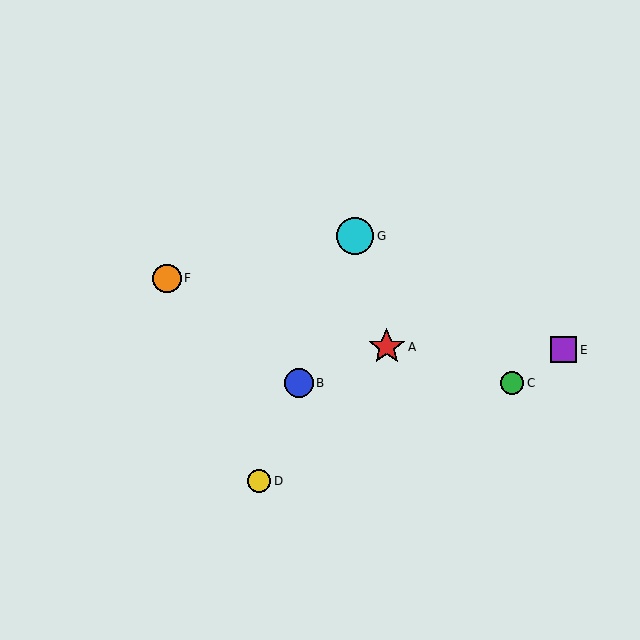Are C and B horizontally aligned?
Yes, both are at y≈383.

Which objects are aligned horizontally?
Objects B, C are aligned horizontally.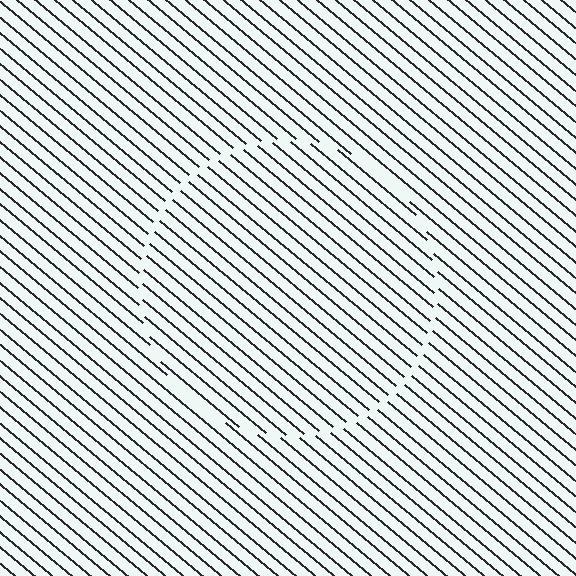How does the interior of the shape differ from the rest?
The interior of the shape contains the same grating, shifted by half a period — the contour is defined by the phase discontinuity where line-ends from the inner and outer gratings abut.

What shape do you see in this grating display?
An illusory circle. The interior of the shape contains the same grating, shifted by half a period — the contour is defined by the phase discontinuity where line-ends from the inner and outer gratings abut.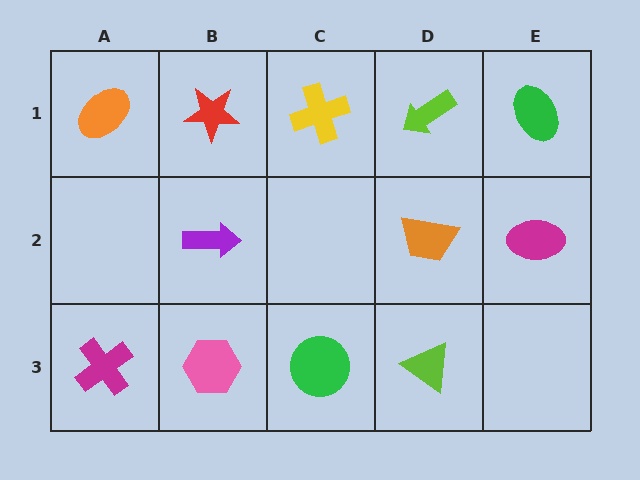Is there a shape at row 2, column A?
No, that cell is empty.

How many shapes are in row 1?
5 shapes.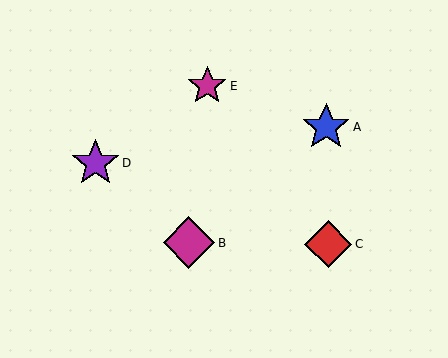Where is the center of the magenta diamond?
The center of the magenta diamond is at (189, 243).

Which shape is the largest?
The magenta diamond (labeled B) is the largest.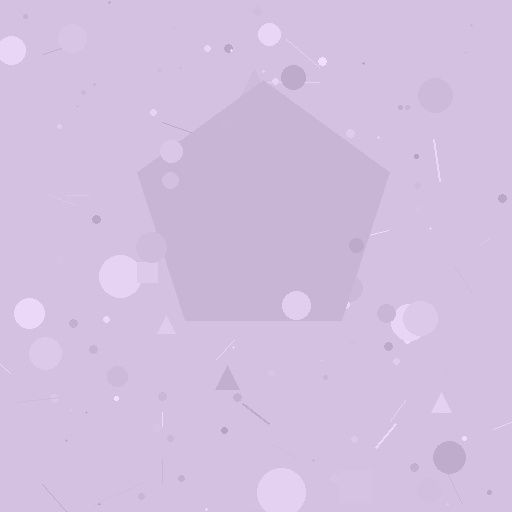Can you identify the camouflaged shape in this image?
The camouflaged shape is a pentagon.